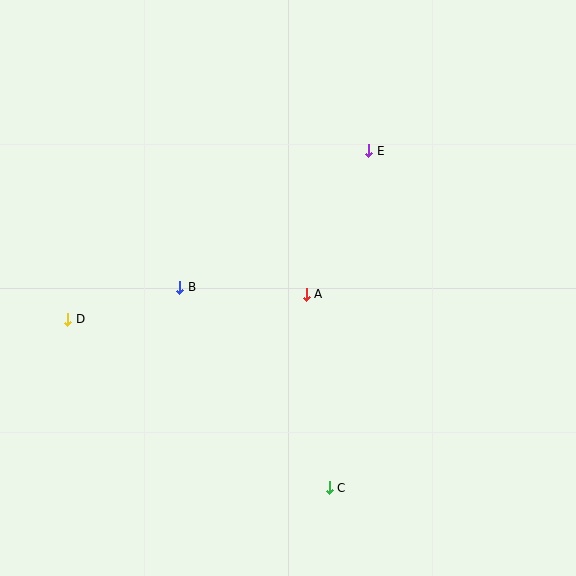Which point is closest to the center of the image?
Point A at (306, 294) is closest to the center.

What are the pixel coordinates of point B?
Point B is at (180, 287).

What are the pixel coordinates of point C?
Point C is at (329, 488).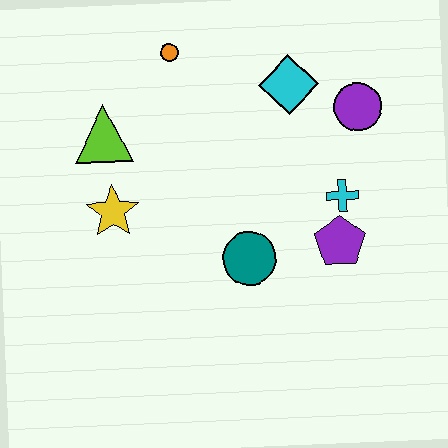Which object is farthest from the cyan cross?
The lime triangle is farthest from the cyan cross.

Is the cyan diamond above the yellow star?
Yes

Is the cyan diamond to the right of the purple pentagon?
No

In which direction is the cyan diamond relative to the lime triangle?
The cyan diamond is to the right of the lime triangle.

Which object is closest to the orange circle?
The lime triangle is closest to the orange circle.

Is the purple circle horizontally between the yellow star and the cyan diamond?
No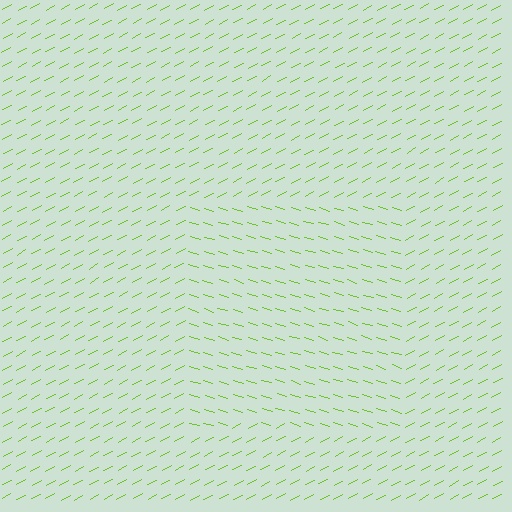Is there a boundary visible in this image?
Yes, there is a texture boundary formed by a change in line orientation.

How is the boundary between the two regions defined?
The boundary is defined purely by a change in line orientation (approximately 45 degrees difference). All lines are the same color and thickness.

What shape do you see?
I see a rectangle.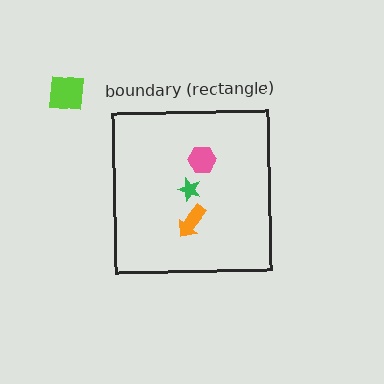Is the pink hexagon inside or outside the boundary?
Inside.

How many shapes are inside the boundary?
3 inside, 1 outside.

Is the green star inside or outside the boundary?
Inside.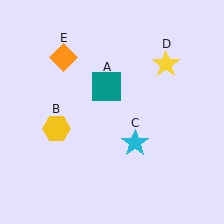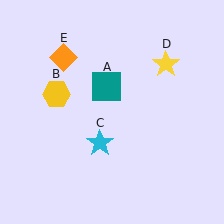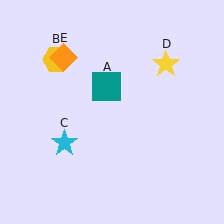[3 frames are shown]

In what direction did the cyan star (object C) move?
The cyan star (object C) moved left.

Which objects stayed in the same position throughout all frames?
Teal square (object A) and yellow star (object D) and orange diamond (object E) remained stationary.